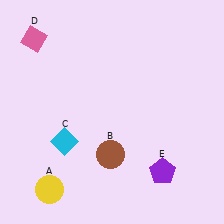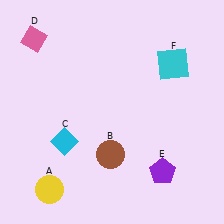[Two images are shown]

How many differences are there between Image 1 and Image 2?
There is 1 difference between the two images.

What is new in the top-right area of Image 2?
A cyan square (F) was added in the top-right area of Image 2.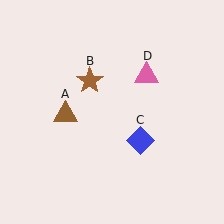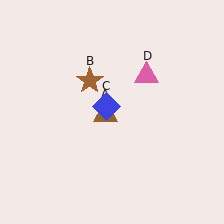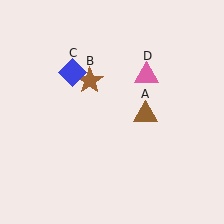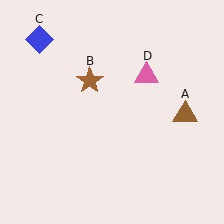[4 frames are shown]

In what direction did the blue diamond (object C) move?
The blue diamond (object C) moved up and to the left.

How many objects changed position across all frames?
2 objects changed position: brown triangle (object A), blue diamond (object C).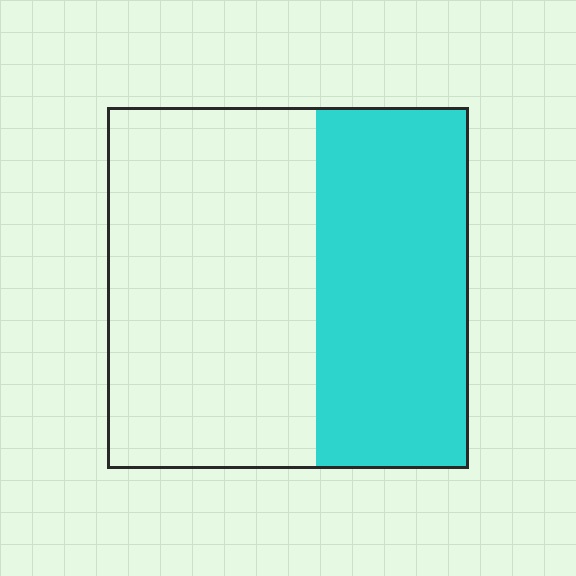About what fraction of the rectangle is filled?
About two fifths (2/5).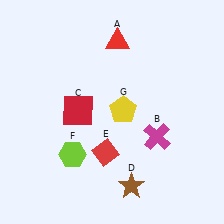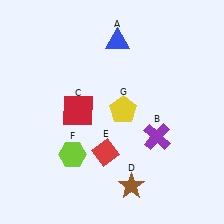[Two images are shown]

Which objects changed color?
A changed from red to blue. B changed from magenta to purple.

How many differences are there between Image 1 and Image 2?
There are 2 differences between the two images.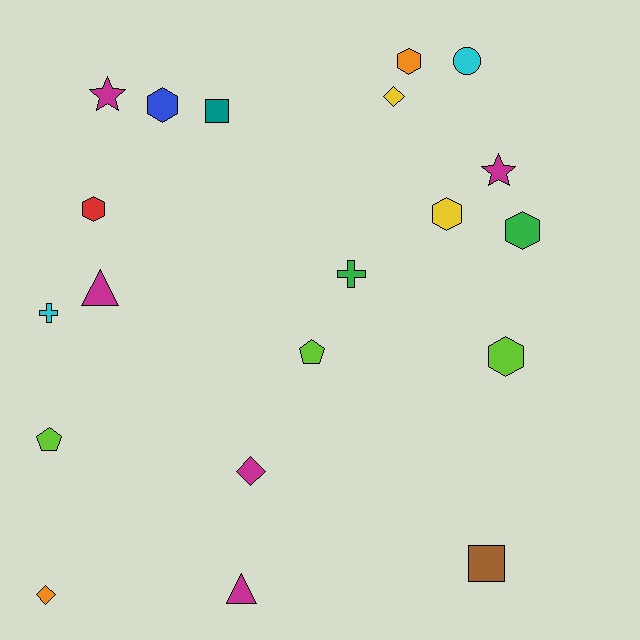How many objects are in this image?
There are 20 objects.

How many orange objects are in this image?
There are 2 orange objects.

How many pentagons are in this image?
There are 2 pentagons.